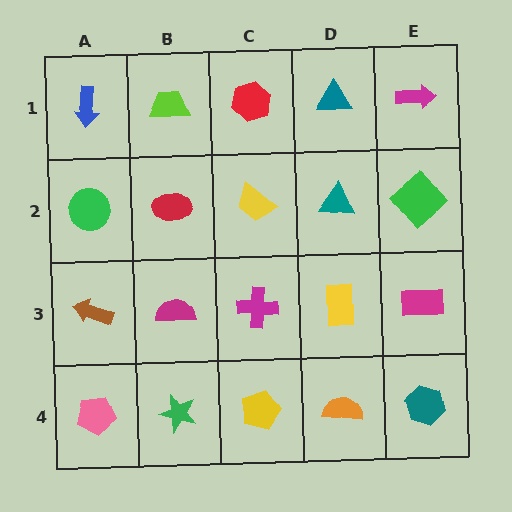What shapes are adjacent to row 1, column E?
A green diamond (row 2, column E), a teal triangle (row 1, column D).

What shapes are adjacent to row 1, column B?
A red ellipse (row 2, column B), a blue arrow (row 1, column A), a red hexagon (row 1, column C).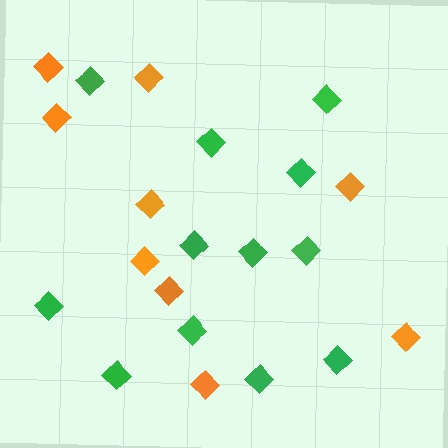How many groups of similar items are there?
There are 2 groups: one group of green diamonds (12) and one group of orange diamonds (9).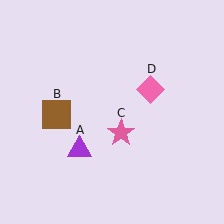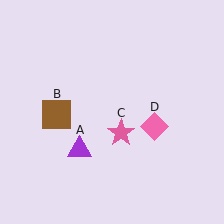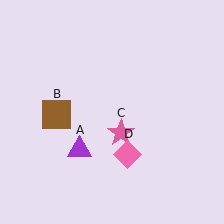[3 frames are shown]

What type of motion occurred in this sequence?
The pink diamond (object D) rotated clockwise around the center of the scene.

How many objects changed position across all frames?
1 object changed position: pink diamond (object D).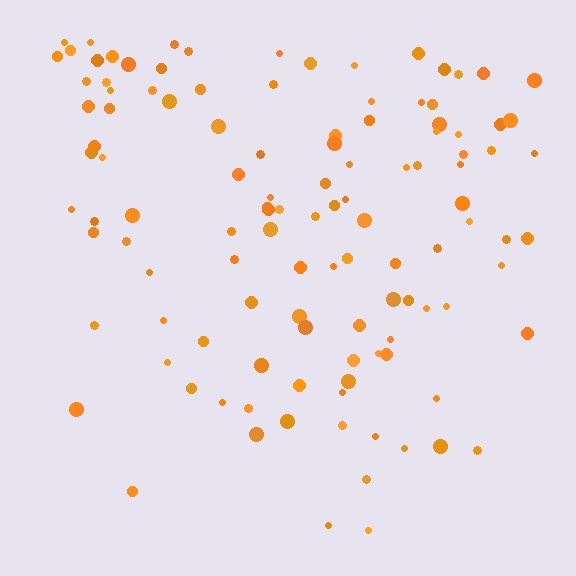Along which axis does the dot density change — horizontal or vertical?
Vertical.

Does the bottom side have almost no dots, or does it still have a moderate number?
Still a moderate number, just noticeably fewer than the top.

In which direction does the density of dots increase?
From bottom to top, with the top side densest.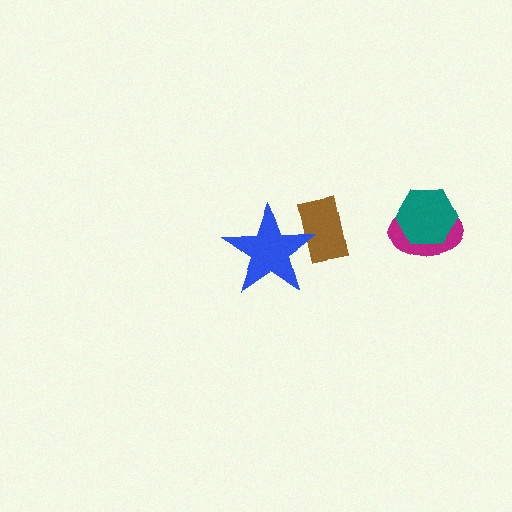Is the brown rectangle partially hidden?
Yes, it is partially covered by another shape.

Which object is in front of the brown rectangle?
The blue star is in front of the brown rectangle.